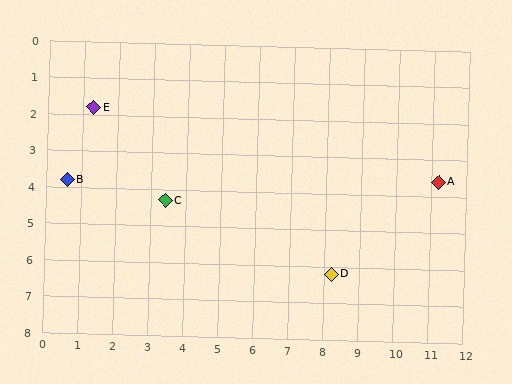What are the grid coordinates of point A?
Point A is at approximately (11.2, 3.6).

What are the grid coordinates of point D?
Point D is at approximately (8.2, 6.2).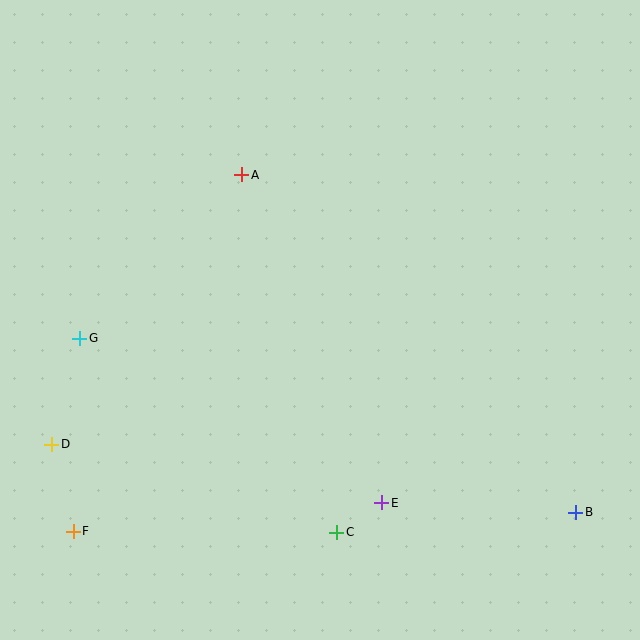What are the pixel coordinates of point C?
Point C is at (337, 532).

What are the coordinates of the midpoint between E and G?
The midpoint between E and G is at (231, 421).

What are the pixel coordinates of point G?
Point G is at (80, 338).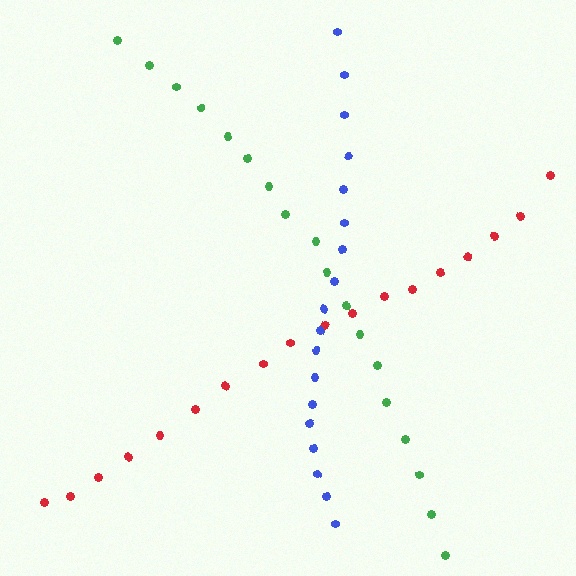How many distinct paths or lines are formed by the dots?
There are 3 distinct paths.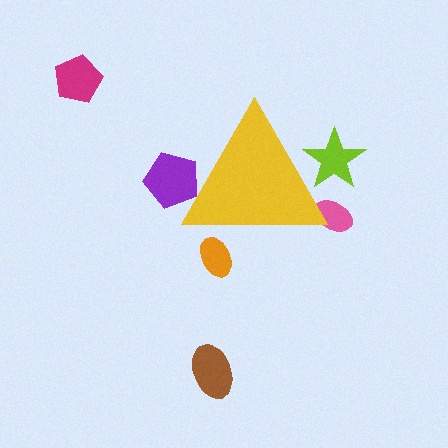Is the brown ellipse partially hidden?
No, the brown ellipse is fully visible.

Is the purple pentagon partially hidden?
Yes, the purple pentagon is partially hidden behind the yellow triangle.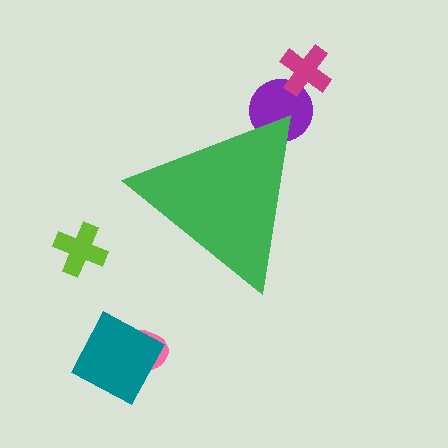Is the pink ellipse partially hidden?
No, the pink ellipse is fully visible.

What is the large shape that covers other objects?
A green triangle.